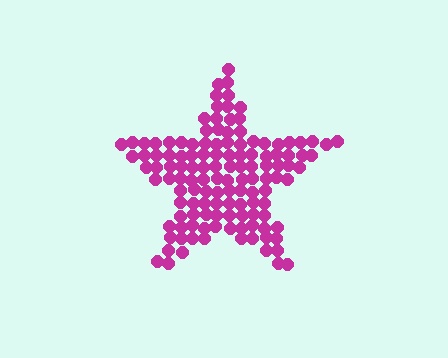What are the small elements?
The small elements are circles.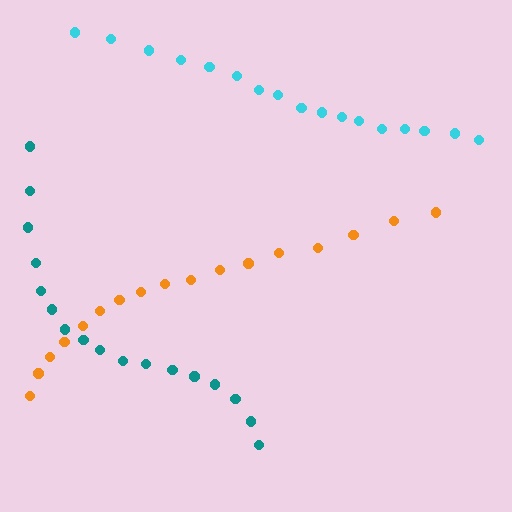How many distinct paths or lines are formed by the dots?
There are 3 distinct paths.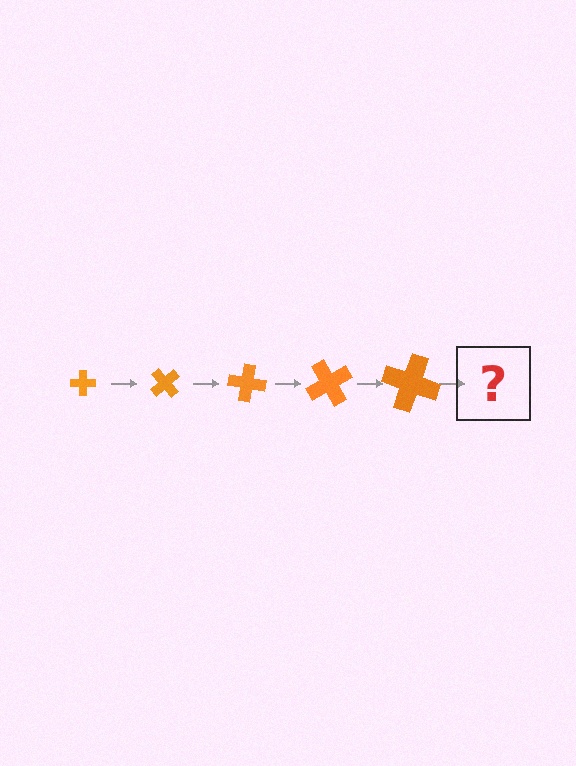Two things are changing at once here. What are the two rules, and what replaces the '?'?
The two rules are that the cross grows larger each step and it rotates 50 degrees each step. The '?' should be a cross, larger than the previous one and rotated 250 degrees from the start.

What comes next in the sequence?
The next element should be a cross, larger than the previous one and rotated 250 degrees from the start.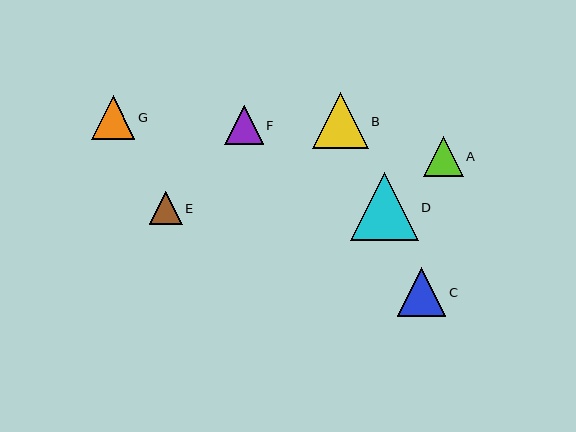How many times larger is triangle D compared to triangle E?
Triangle D is approximately 2.0 times the size of triangle E.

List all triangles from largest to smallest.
From largest to smallest: D, B, C, G, A, F, E.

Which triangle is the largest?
Triangle D is the largest with a size of approximately 67 pixels.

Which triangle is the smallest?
Triangle E is the smallest with a size of approximately 33 pixels.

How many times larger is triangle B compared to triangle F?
Triangle B is approximately 1.4 times the size of triangle F.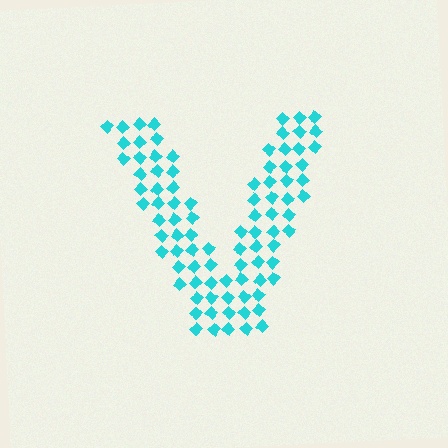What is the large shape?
The large shape is the letter V.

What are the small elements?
The small elements are diamonds.